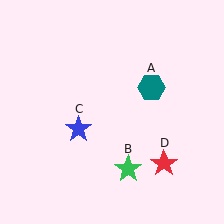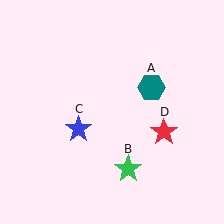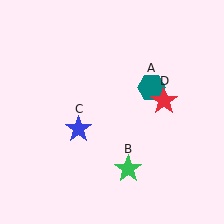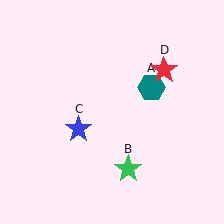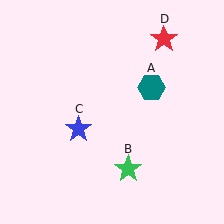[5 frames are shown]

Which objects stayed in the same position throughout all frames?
Teal hexagon (object A) and green star (object B) and blue star (object C) remained stationary.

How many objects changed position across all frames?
1 object changed position: red star (object D).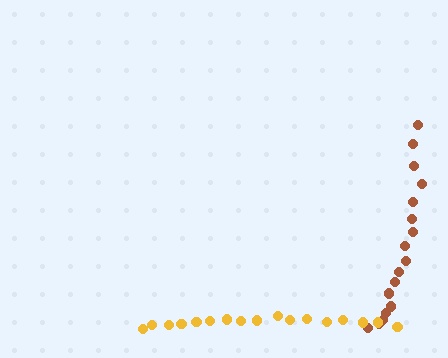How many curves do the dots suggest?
There are 2 distinct paths.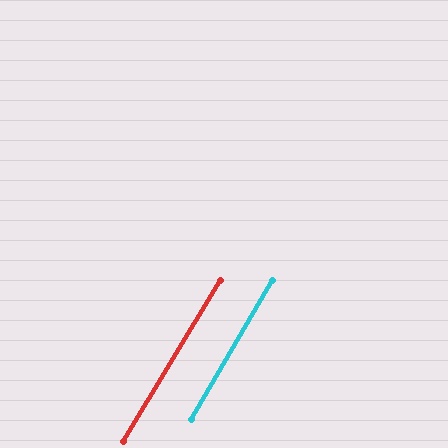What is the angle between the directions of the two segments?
Approximately 1 degree.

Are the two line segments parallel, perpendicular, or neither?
Parallel — their directions differ by only 1.2°.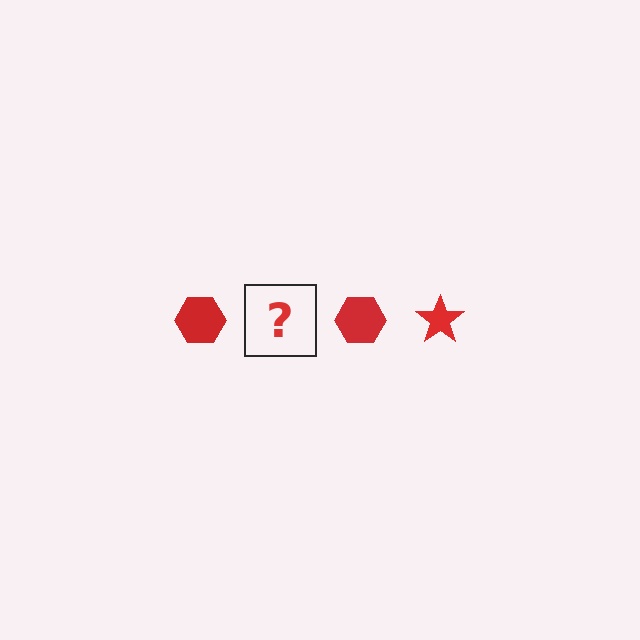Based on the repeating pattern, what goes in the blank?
The blank should be a red star.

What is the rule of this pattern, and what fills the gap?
The rule is that the pattern cycles through hexagon, star shapes in red. The gap should be filled with a red star.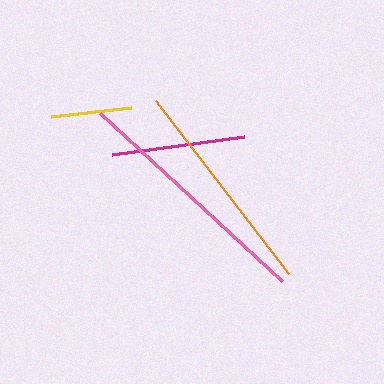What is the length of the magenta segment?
The magenta segment is approximately 134 pixels long.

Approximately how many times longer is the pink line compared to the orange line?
The pink line is approximately 1.1 times the length of the orange line.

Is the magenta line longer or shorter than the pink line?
The pink line is longer than the magenta line.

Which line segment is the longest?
The pink line is the longest at approximately 247 pixels.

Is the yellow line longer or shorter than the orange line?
The orange line is longer than the yellow line.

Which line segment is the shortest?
The yellow line is the shortest at approximately 81 pixels.